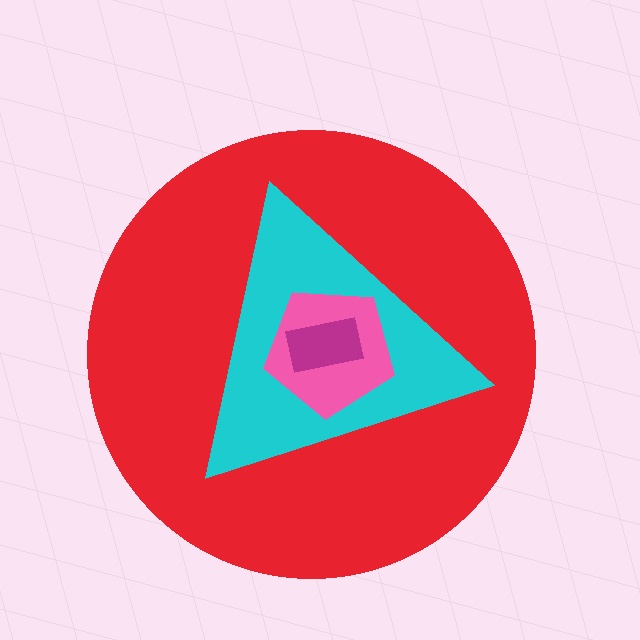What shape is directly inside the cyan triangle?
The pink pentagon.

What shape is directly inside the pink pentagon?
The magenta rectangle.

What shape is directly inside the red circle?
The cyan triangle.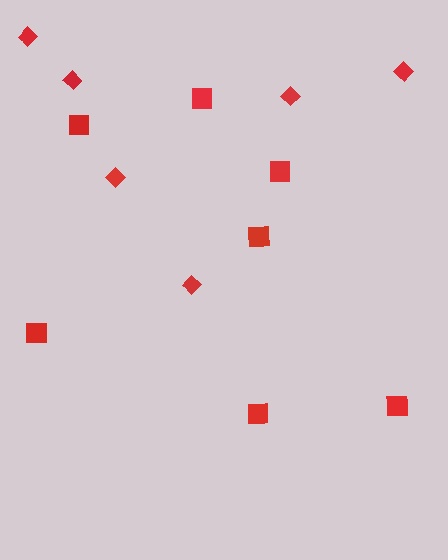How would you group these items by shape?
There are 2 groups: one group of squares (7) and one group of diamonds (6).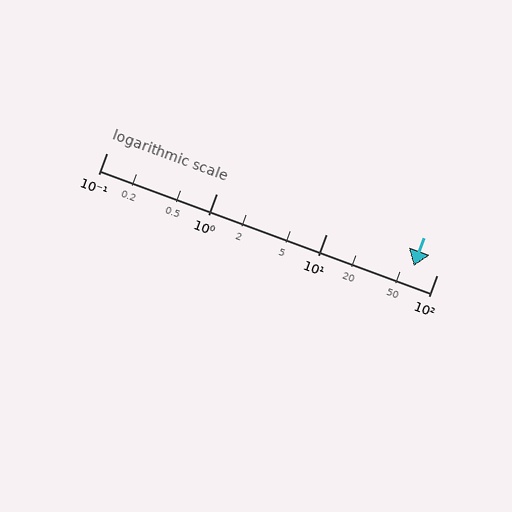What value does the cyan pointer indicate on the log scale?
The pointer indicates approximately 62.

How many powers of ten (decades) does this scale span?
The scale spans 3 decades, from 0.1 to 100.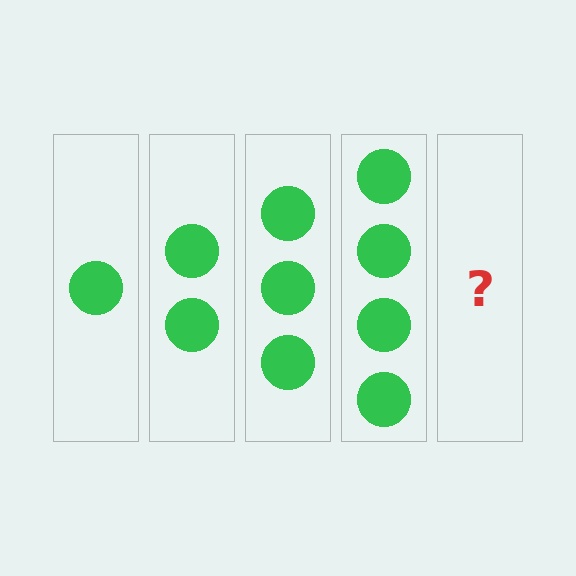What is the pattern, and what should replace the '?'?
The pattern is that each step adds one more circle. The '?' should be 5 circles.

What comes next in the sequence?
The next element should be 5 circles.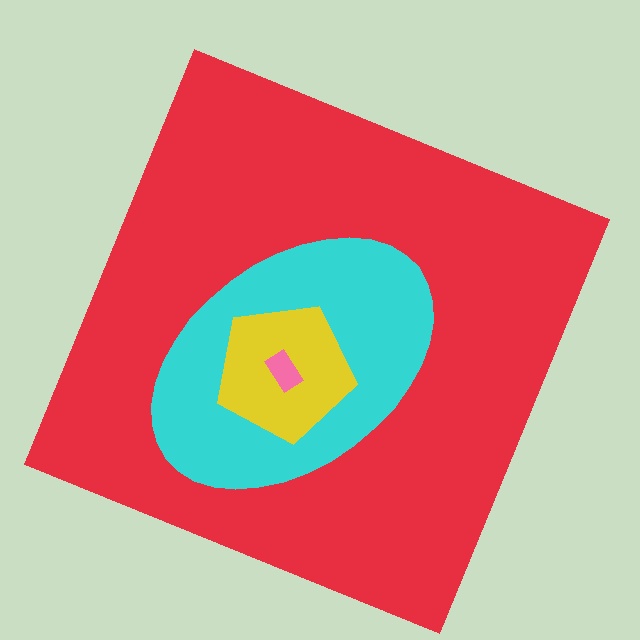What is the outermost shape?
The red square.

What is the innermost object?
The pink rectangle.